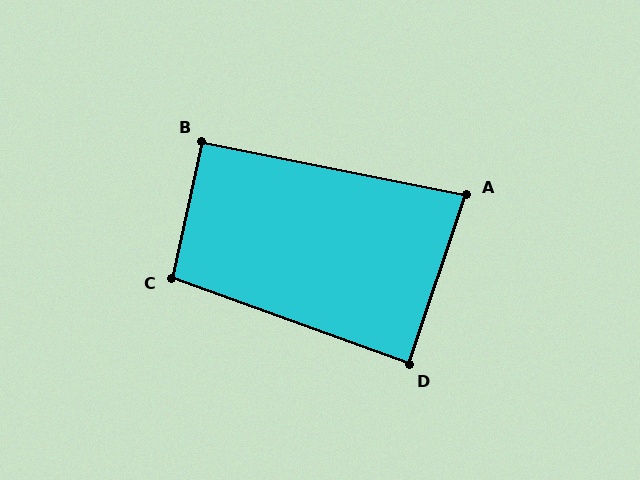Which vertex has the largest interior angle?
C, at approximately 97 degrees.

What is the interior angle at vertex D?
Approximately 89 degrees (approximately right).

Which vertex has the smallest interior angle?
A, at approximately 83 degrees.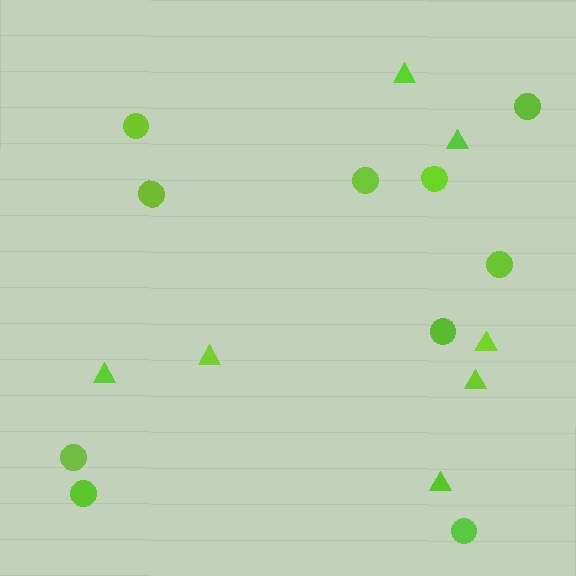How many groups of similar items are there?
There are 2 groups: one group of circles (10) and one group of triangles (7).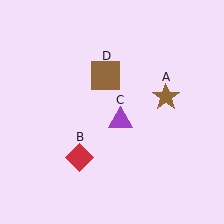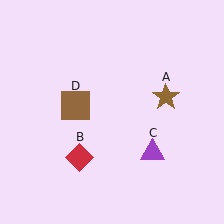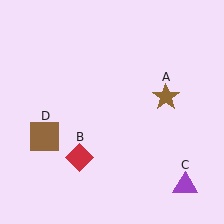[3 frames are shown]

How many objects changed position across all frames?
2 objects changed position: purple triangle (object C), brown square (object D).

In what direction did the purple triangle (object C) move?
The purple triangle (object C) moved down and to the right.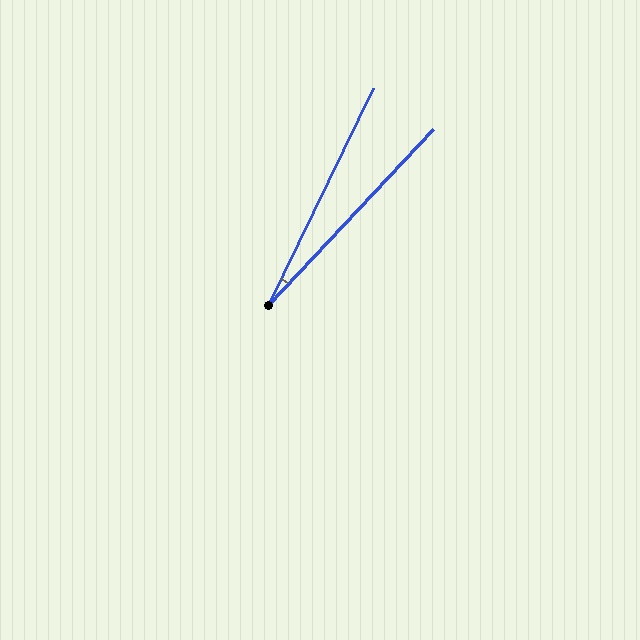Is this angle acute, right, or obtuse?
It is acute.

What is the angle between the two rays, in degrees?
Approximately 18 degrees.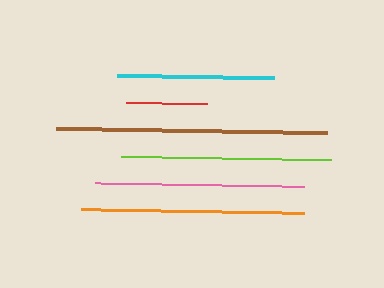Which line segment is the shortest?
The red line is the shortest at approximately 81 pixels.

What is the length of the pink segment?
The pink segment is approximately 210 pixels long.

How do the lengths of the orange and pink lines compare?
The orange and pink lines are approximately the same length.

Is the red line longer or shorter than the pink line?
The pink line is longer than the red line.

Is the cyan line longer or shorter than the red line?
The cyan line is longer than the red line.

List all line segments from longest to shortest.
From longest to shortest: brown, orange, lime, pink, cyan, red.